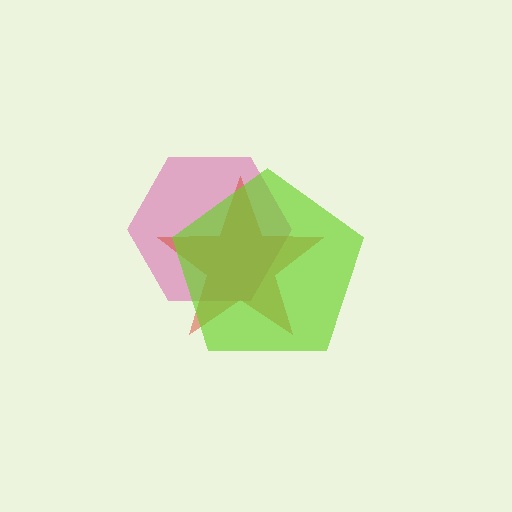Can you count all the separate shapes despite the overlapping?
Yes, there are 3 separate shapes.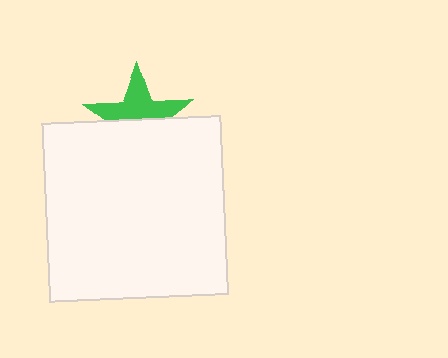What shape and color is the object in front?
The object in front is a white square.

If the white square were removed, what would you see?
You would see the complete green star.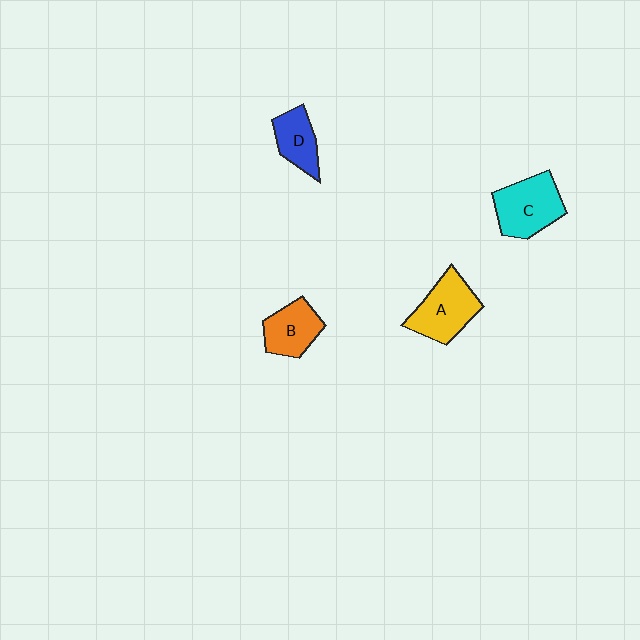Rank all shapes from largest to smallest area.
From largest to smallest: C (cyan), A (yellow), B (orange), D (blue).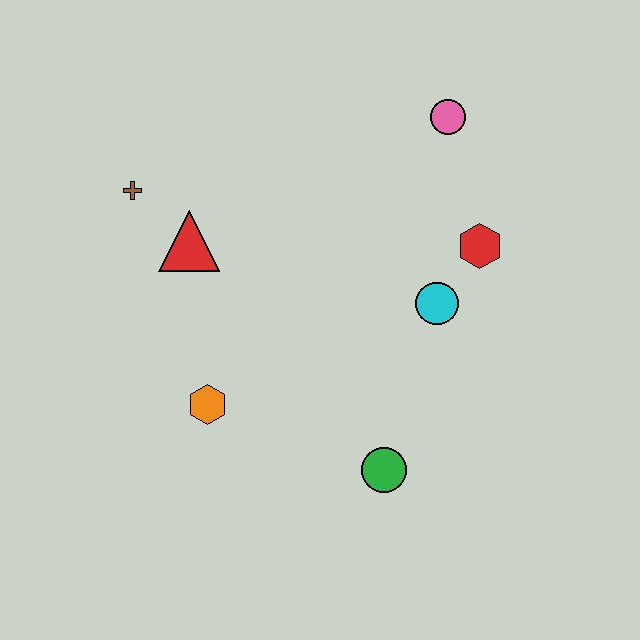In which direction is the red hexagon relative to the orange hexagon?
The red hexagon is to the right of the orange hexagon.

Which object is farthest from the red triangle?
The green circle is farthest from the red triangle.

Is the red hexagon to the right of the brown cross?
Yes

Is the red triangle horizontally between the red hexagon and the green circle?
No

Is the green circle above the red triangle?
No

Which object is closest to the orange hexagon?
The red triangle is closest to the orange hexagon.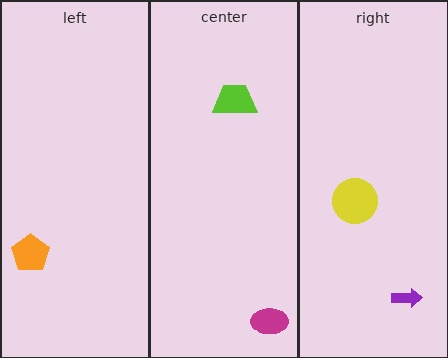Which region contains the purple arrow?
The right region.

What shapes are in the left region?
The orange pentagon.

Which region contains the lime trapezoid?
The center region.